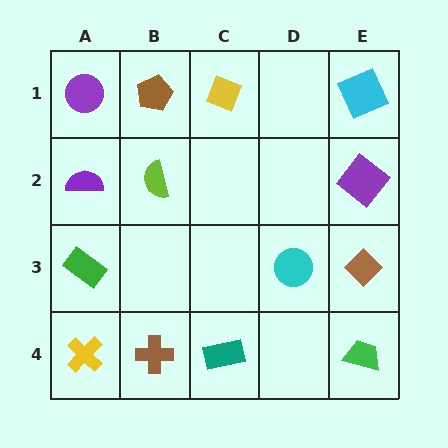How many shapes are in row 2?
3 shapes.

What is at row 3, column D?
A cyan circle.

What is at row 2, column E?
A purple diamond.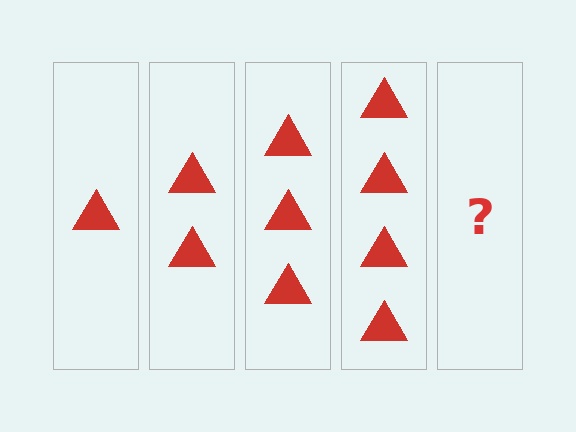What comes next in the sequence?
The next element should be 5 triangles.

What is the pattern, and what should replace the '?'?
The pattern is that each step adds one more triangle. The '?' should be 5 triangles.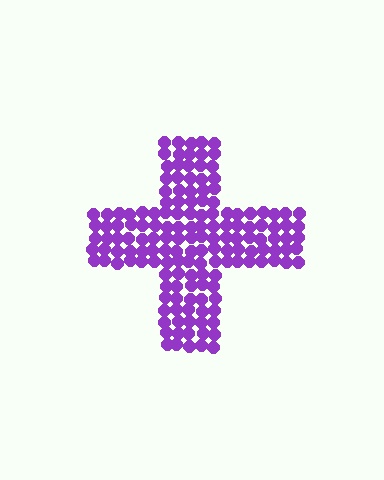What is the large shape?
The large shape is a cross.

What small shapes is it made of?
It is made of small circles.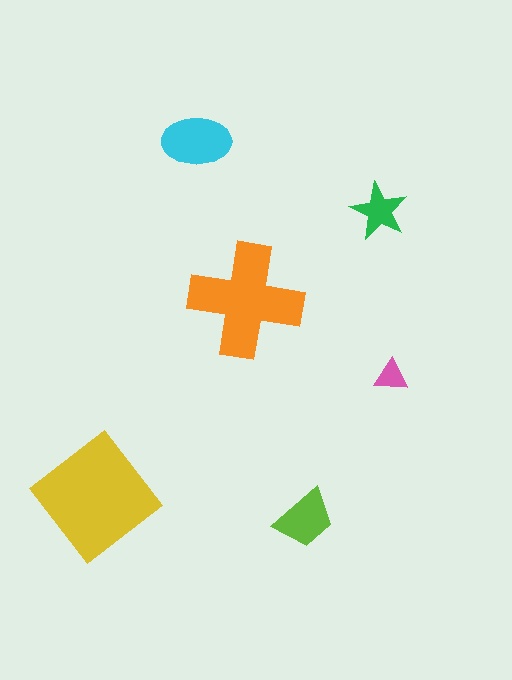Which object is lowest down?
The lime trapezoid is bottommost.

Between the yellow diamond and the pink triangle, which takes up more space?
The yellow diamond.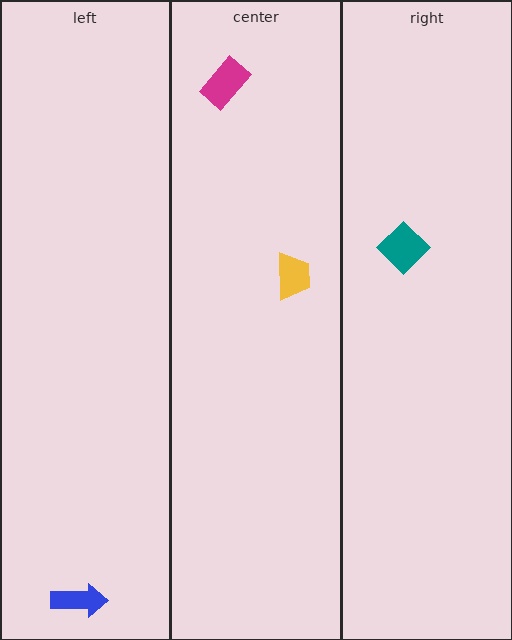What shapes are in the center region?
The magenta rectangle, the yellow trapezoid.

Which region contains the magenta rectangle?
The center region.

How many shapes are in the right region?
1.